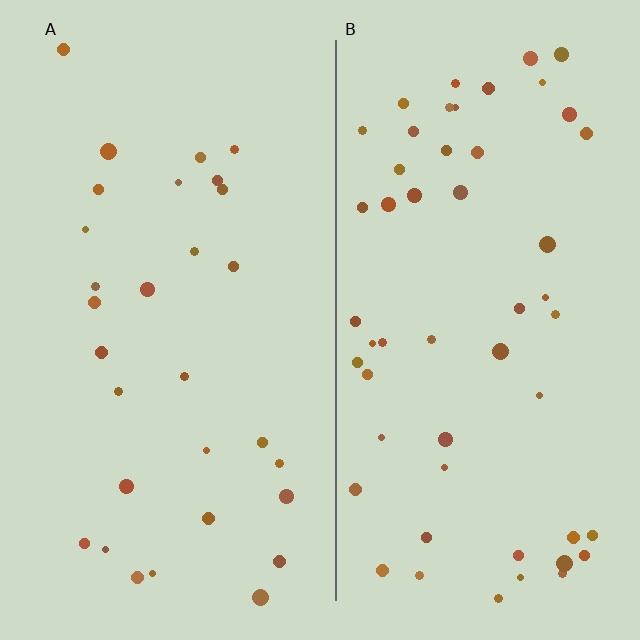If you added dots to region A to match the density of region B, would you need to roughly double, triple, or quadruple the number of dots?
Approximately double.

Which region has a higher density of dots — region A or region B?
B (the right).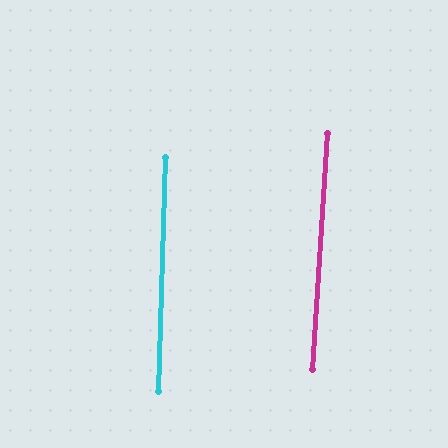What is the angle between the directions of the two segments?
Approximately 2 degrees.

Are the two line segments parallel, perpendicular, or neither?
Parallel — their directions differ by only 1.9°.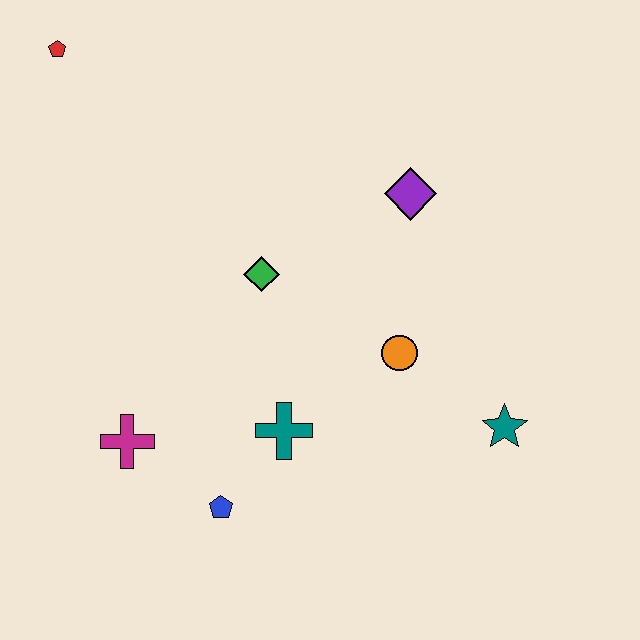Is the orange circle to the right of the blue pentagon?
Yes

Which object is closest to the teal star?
The orange circle is closest to the teal star.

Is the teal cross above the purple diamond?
No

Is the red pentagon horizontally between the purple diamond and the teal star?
No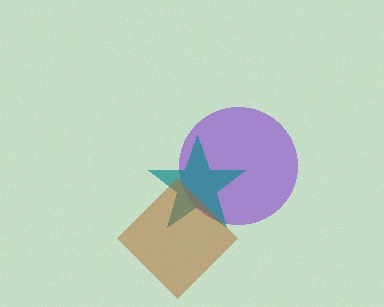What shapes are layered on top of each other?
The layered shapes are: a purple circle, a teal star, a brown diamond.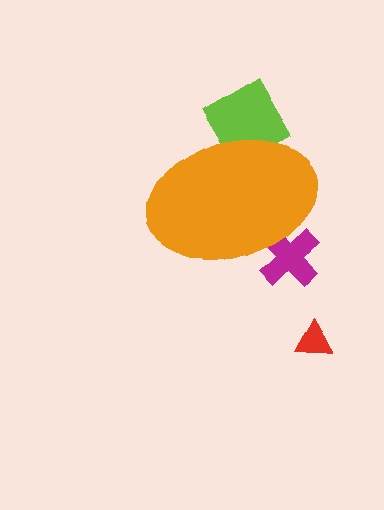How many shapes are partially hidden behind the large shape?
2 shapes are partially hidden.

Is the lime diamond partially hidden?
Yes, the lime diamond is partially hidden behind the orange ellipse.